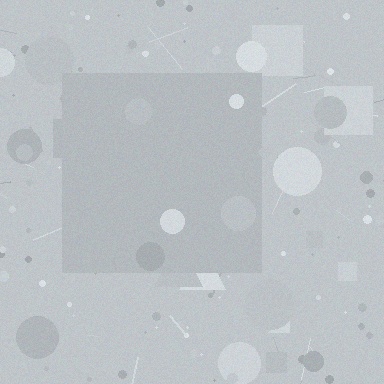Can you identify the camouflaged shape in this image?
The camouflaged shape is a square.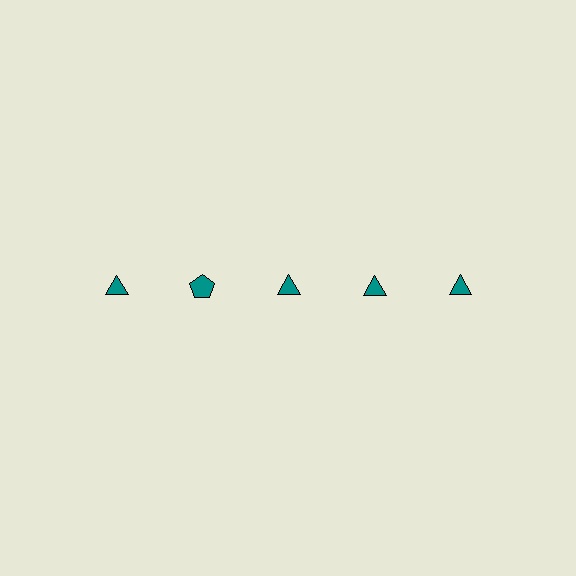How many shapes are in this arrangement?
There are 5 shapes arranged in a grid pattern.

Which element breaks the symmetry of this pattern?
The teal pentagon in the top row, second from left column breaks the symmetry. All other shapes are teal triangles.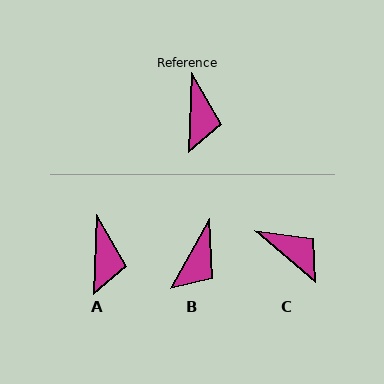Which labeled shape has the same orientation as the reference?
A.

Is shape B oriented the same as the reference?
No, it is off by about 27 degrees.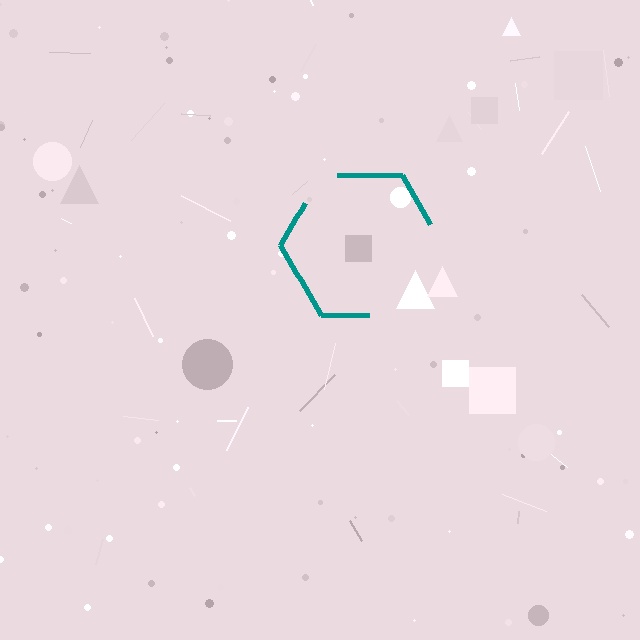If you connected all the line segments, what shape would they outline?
They would outline a hexagon.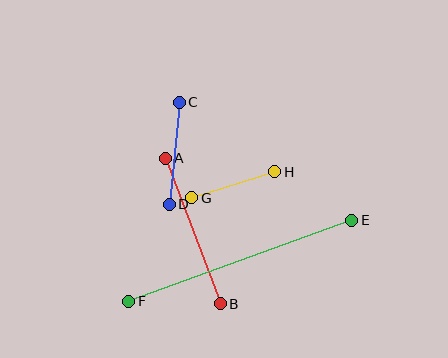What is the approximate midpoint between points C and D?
The midpoint is at approximately (174, 153) pixels.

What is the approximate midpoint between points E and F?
The midpoint is at approximately (240, 261) pixels.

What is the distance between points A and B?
The distance is approximately 156 pixels.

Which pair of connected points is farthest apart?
Points E and F are farthest apart.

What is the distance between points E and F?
The distance is approximately 237 pixels.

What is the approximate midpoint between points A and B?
The midpoint is at approximately (193, 231) pixels.